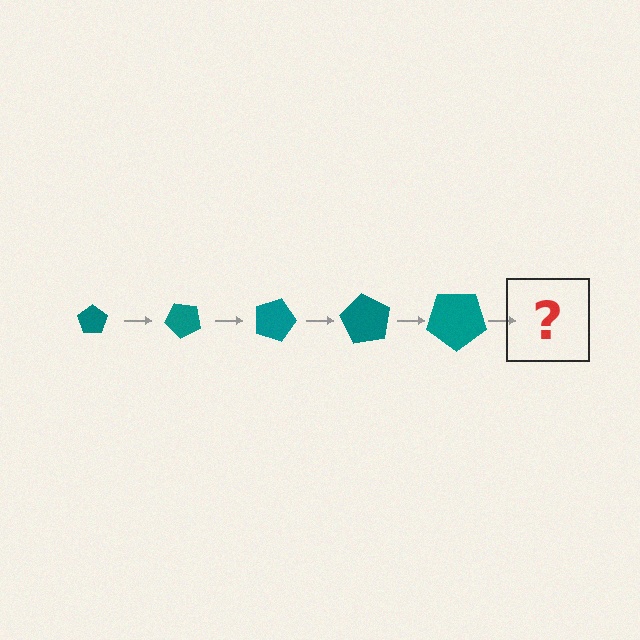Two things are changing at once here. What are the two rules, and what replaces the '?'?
The two rules are that the pentagon grows larger each step and it rotates 45 degrees each step. The '?' should be a pentagon, larger than the previous one and rotated 225 degrees from the start.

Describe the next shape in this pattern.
It should be a pentagon, larger than the previous one and rotated 225 degrees from the start.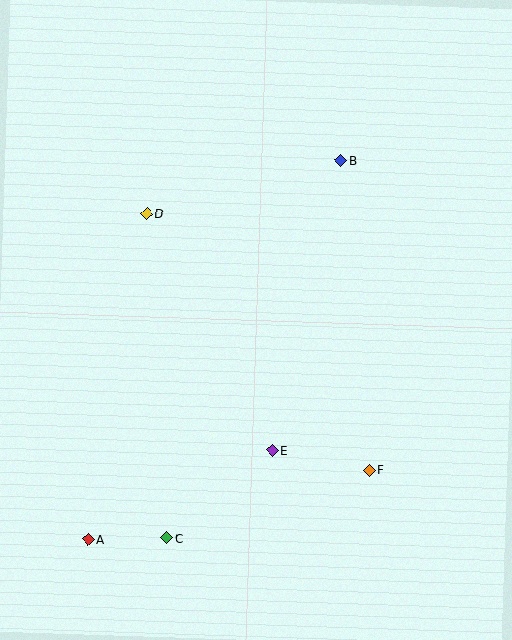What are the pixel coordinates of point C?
Point C is at (166, 538).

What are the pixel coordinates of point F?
Point F is at (369, 470).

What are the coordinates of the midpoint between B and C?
The midpoint between B and C is at (254, 349).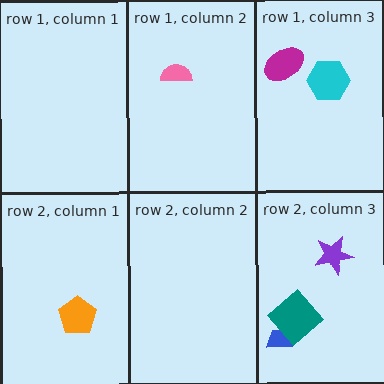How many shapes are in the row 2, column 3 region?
3.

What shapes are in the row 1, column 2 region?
The pink semicircle.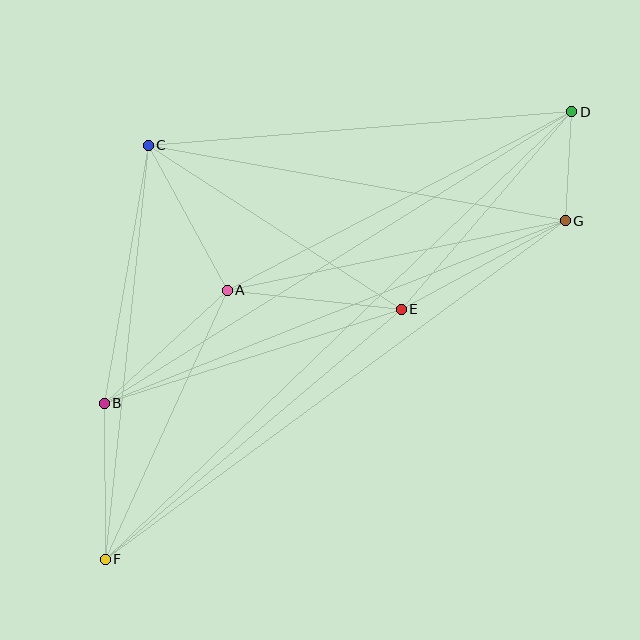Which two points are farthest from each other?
Points D and F are farthest from each other.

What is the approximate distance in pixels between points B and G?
The distance between B and G is approximately 496 pixels.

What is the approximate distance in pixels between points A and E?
The distance between A and E is approximately 175 pixels.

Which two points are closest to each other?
Points D and G are closest to each other.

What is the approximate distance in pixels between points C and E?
The distance between C and E is approximately 301 pixels.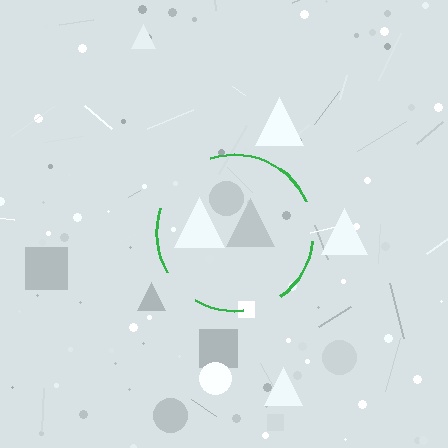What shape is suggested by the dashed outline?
The dashed outline suggests a circle.